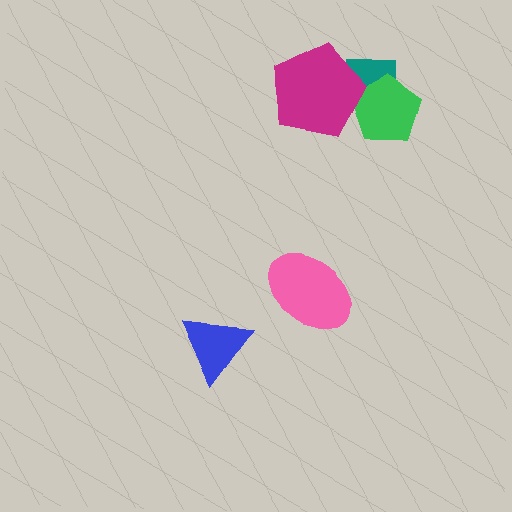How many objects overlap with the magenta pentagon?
2 objects overlap with the magenta pentagon.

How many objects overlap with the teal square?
2 objects overlap with the teal square.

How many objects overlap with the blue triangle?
0 objects overlap with the blue triangle.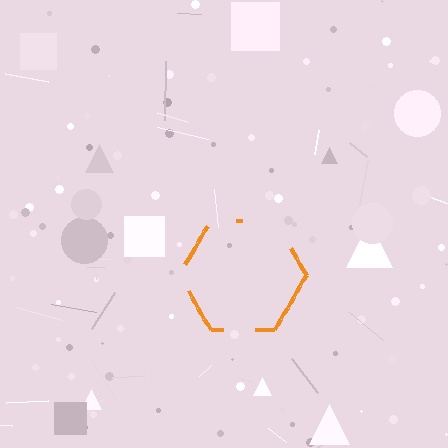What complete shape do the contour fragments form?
The contour fragments form a hexagon.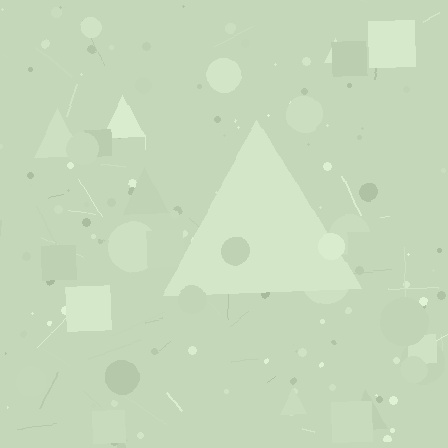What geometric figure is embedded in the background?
A triangle is embedded in the background.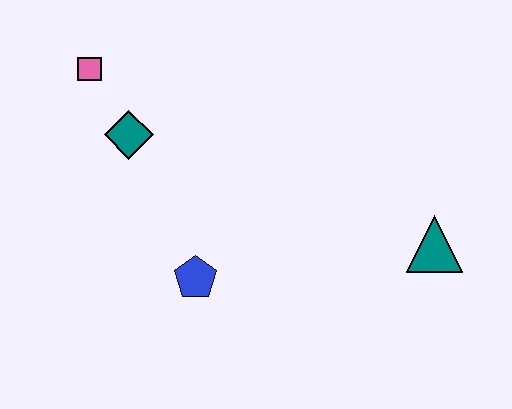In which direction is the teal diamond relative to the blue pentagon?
The teal diamond is above the blue pentagon.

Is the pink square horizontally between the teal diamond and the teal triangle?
No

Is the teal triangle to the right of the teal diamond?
Yes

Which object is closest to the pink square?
The teal diamond is closest to the pink square.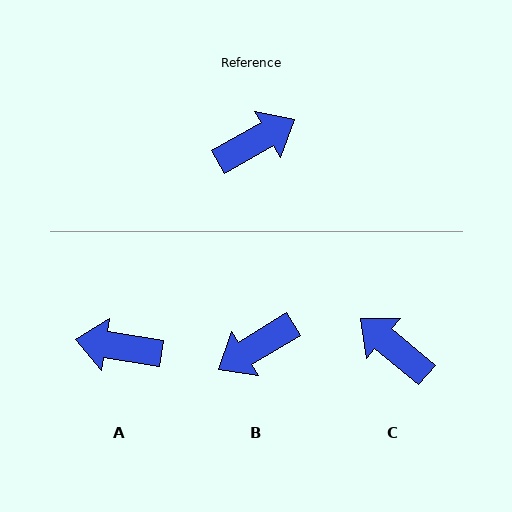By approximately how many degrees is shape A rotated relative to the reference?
Approximately 142 degrees counter-clockwise.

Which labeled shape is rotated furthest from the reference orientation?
B, about 178 degrees away.